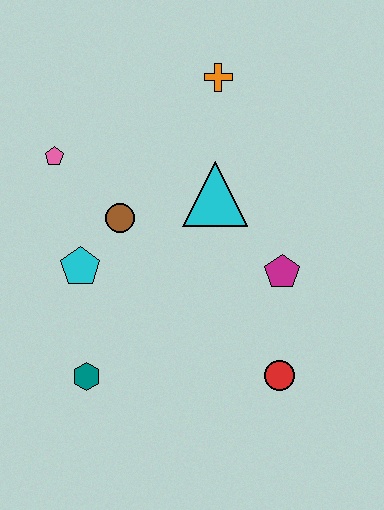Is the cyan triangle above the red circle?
Yes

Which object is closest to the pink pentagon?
The brown circle is closest to the pink pentagon.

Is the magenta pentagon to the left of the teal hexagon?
No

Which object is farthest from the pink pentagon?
The red circle is farthest from the pink pentagon.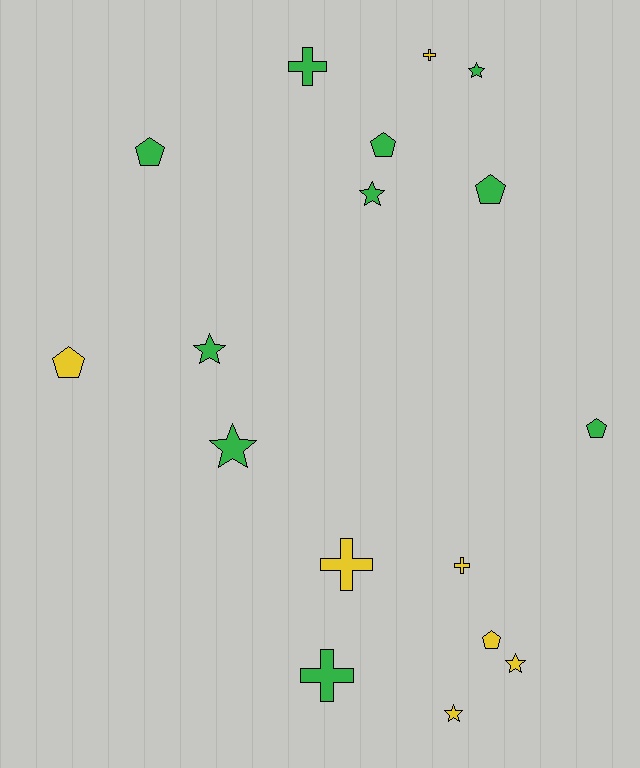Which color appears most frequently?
Green, with 10 objects.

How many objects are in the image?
There are 17 objects.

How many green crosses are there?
There are 2 green crosses.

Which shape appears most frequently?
Star, with 6 objects.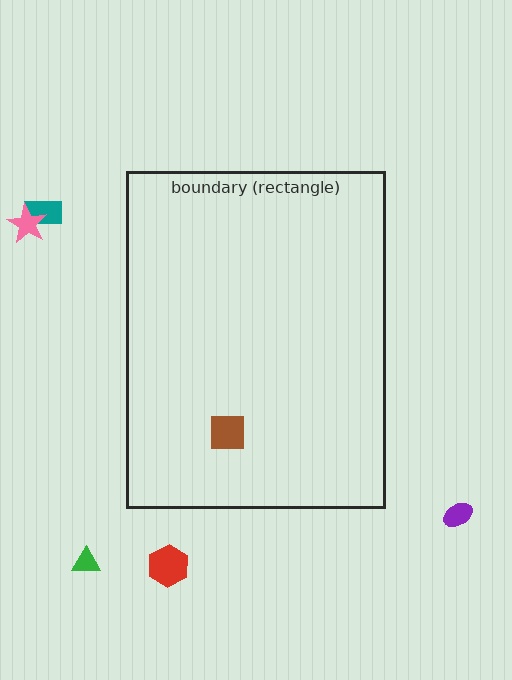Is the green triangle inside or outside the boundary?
Outside.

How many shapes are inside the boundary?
1 inside, 5 outside.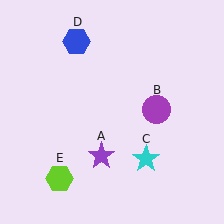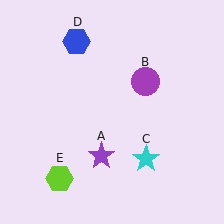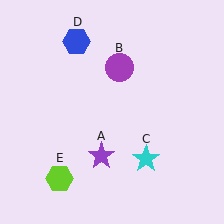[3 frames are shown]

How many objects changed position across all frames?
1 object changed position: purple circle (object B).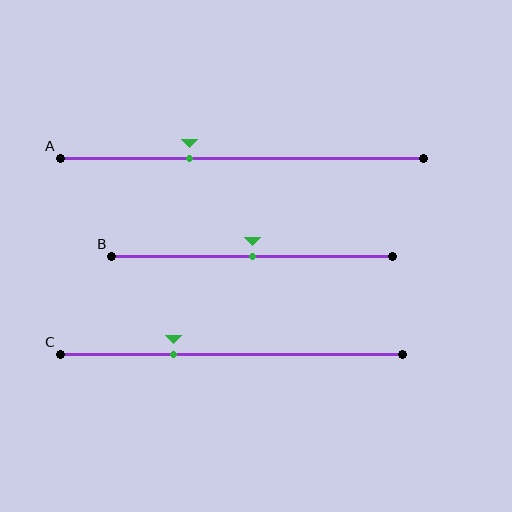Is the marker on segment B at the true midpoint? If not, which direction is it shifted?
Yes, the marker on segment B is at the true midpoint.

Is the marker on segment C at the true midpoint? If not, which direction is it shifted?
No, the marker on segment C is shifted to the left by about 17% of the segment length.